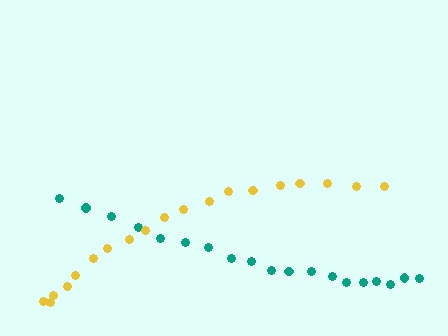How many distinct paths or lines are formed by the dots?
There are 2 distinct paths.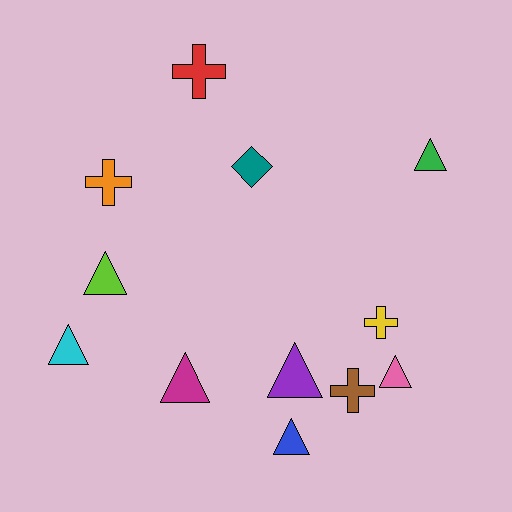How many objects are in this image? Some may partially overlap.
There are 12 objects.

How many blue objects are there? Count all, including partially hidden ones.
There is 1 blue object.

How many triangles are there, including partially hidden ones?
There are 7 triangles.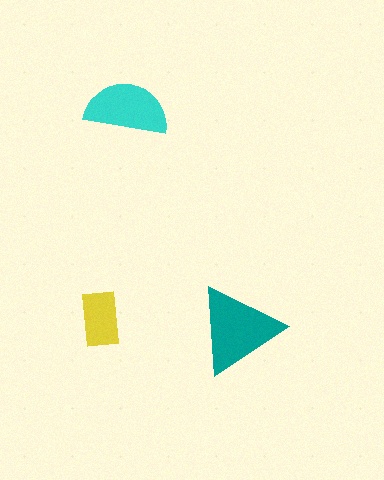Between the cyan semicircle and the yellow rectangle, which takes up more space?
The cyan semicircle.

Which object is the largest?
The teal triangle.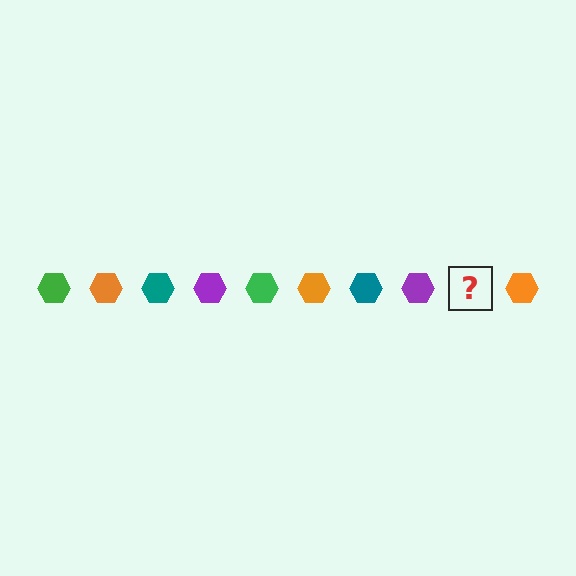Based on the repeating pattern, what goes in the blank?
The blank should be a green hexagon.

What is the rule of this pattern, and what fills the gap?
The rule is that the pattern cycles through green, orange, teal, purple hexagons. The gap should be filled with a green hexagon.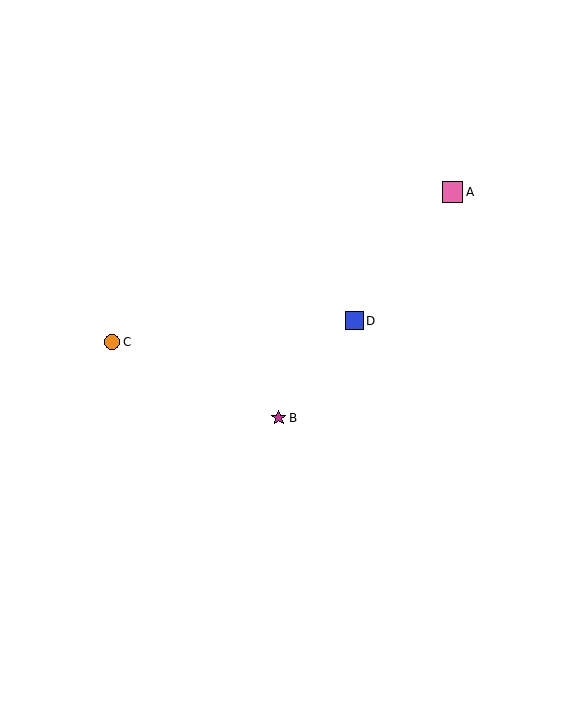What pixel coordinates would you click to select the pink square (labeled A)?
Click at (453, 192) to select the pink square A.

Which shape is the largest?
The pink square (labeled A) is the largest.